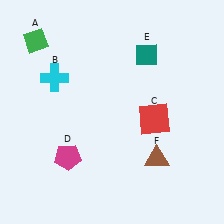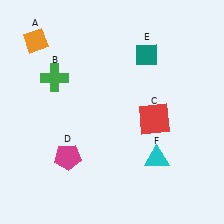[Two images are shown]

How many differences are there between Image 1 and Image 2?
There are 3 differences between the two images.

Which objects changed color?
A changed from green to orange. B changed from cyan to green. F changed from brown to cyan.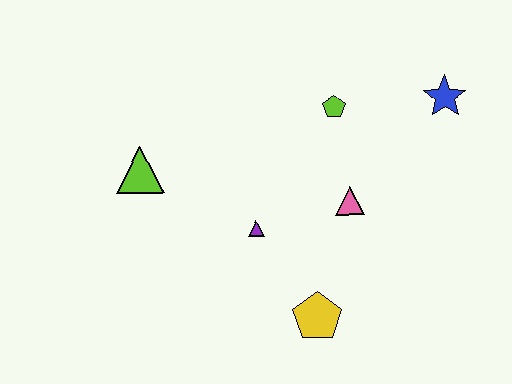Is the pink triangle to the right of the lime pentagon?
Yes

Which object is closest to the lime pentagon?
The pink triangle is closest to the lime pentagon.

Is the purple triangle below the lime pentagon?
Yes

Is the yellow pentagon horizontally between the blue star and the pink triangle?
No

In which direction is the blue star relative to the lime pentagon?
The blue star is to the right of the lime pentagon.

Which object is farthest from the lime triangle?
The blue star is farthest from the lime triangle.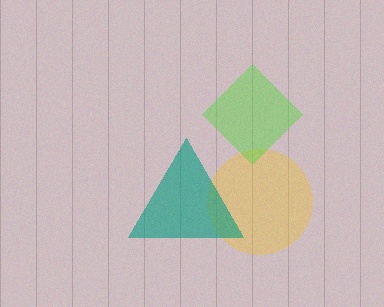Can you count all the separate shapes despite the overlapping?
Yes, there are 3 separate shapes.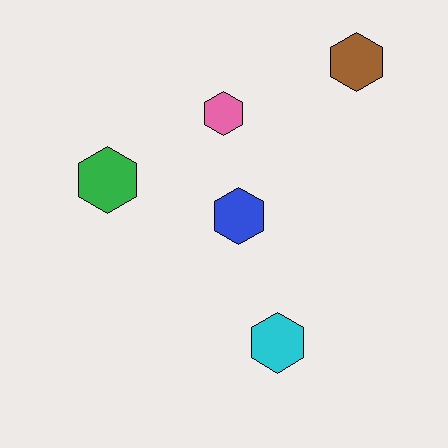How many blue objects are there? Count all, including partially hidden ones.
There is 1 blue object.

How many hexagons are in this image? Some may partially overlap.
There are 5 hexagons.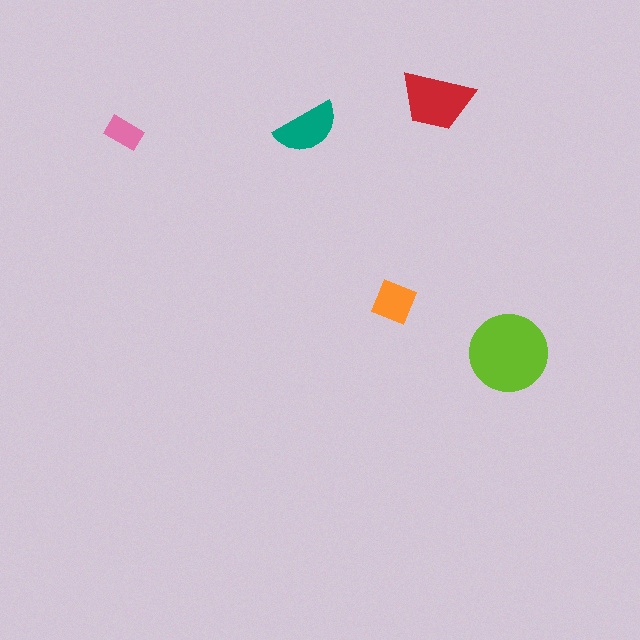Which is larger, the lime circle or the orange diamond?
The lime circle.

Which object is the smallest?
The pink rectangle.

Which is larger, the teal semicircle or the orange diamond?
The teal semicircle.